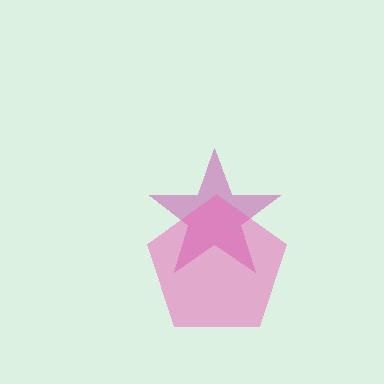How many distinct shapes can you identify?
There are 2 distinct shapes: a magenta star, a pink pentagon.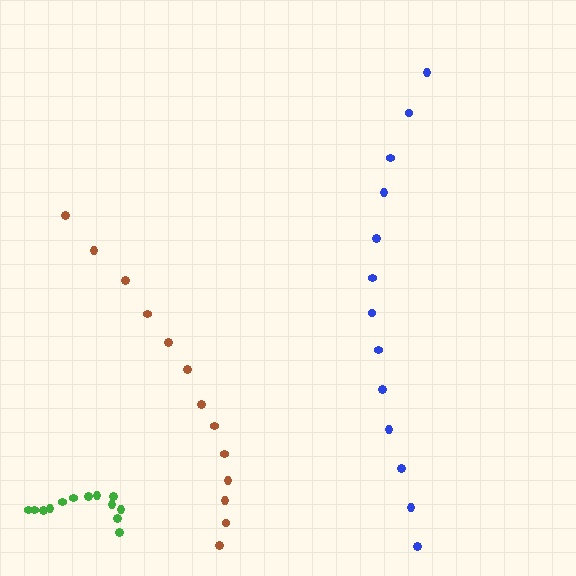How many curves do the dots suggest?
There are 3 distinct paths.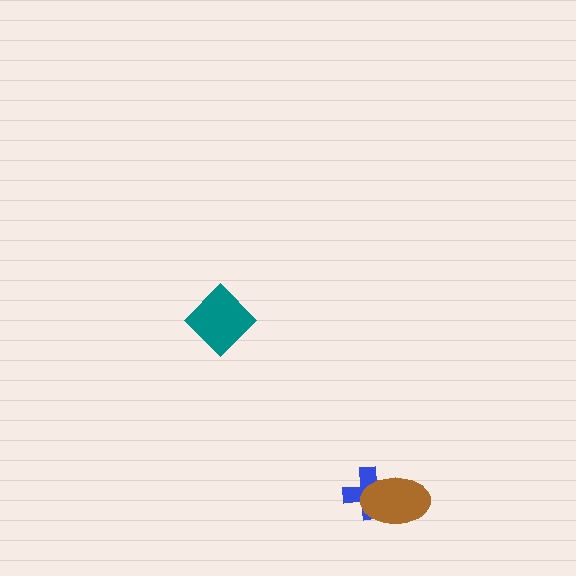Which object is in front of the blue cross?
The brown ellipse is in front of the blue cross.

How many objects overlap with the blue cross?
1 object overlaps with the blue cross.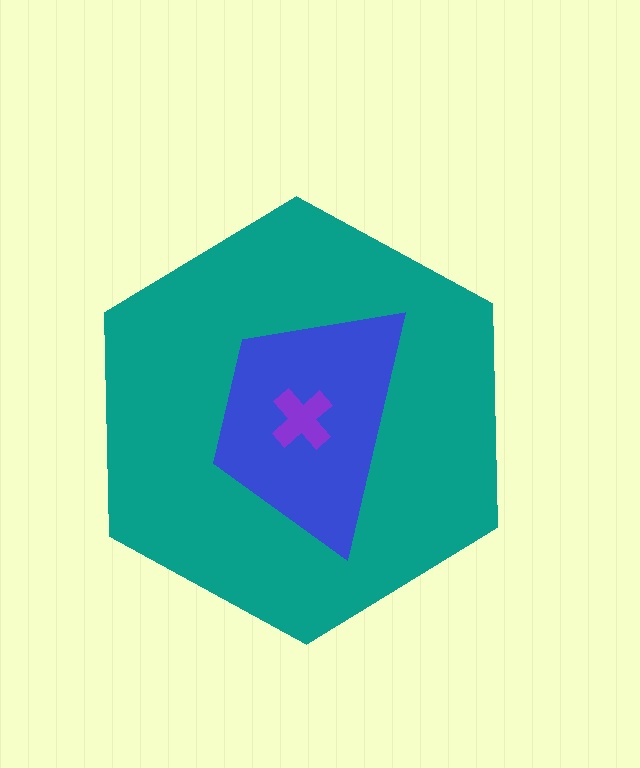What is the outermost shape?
The teal hexagon.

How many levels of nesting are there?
3.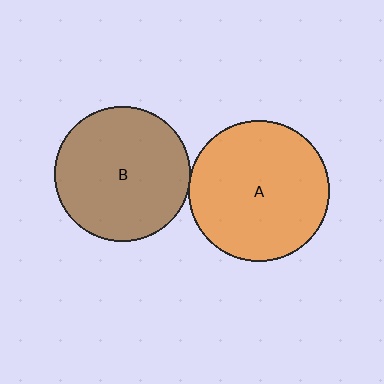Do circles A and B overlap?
Yes.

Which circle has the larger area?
Circle A (orange).